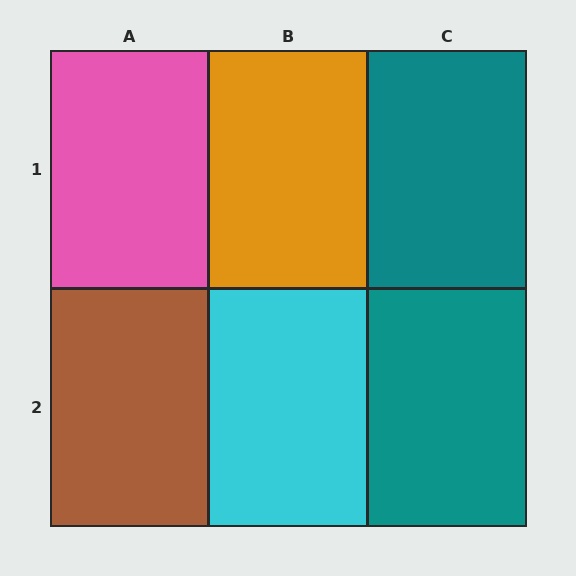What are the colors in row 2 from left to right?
Brown, cyan, teal.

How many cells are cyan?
1 cell is cyan.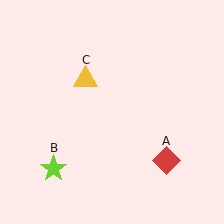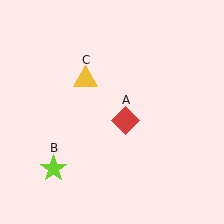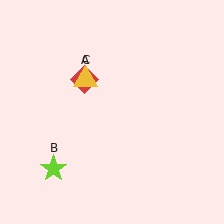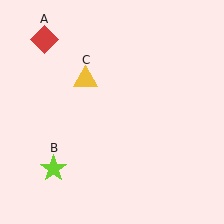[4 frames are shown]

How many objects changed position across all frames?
1 object changed position: red diamond (object A).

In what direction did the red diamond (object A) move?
The red diamond (object A) moved up and to the left.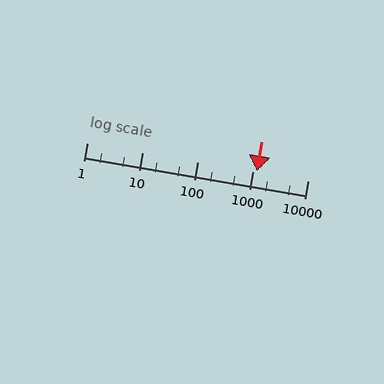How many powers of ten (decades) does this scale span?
The scale spans 4 decades, from 1 to 10000.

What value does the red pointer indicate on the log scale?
The pointer indicates approximately 1200.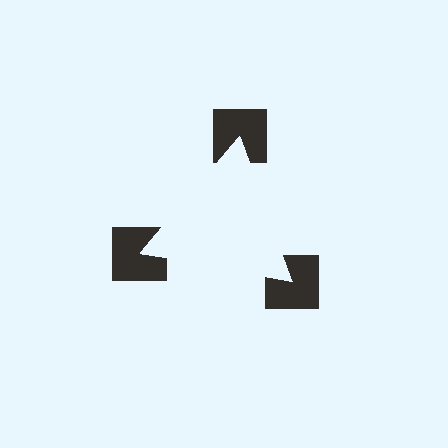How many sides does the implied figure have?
3 sides.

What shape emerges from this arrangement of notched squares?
An illusory triangle — its edges are inferred from the aligned wedge cuts in the notched squares, not physically drawn.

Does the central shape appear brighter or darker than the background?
It typically appears slightly brighter than the background, even though no actual brightness change is drawn.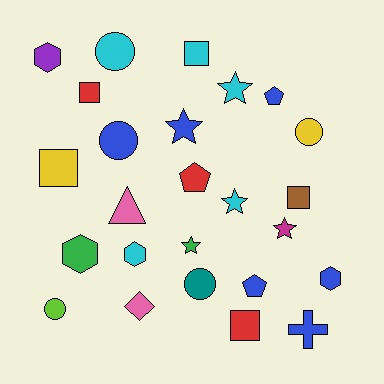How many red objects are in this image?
There are 3 red objects.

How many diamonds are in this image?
There is 1 diamond.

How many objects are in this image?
There are 25 objects.